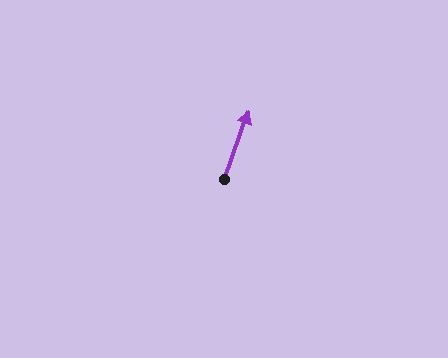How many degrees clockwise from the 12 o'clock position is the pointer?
Approximately 20 degrees.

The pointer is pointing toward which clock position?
Roughly 1 o'clock.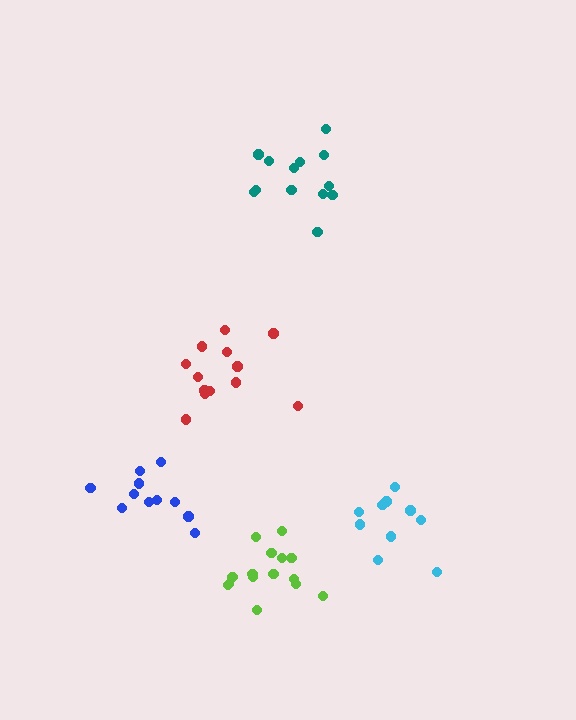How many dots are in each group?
Group 1: 13 dots, Group 2: 11 dots, Group 3: 15 dots, Group 4: 13 dots, Group 5: 11 dots (63 total).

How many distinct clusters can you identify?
There are 5 distinct clusters.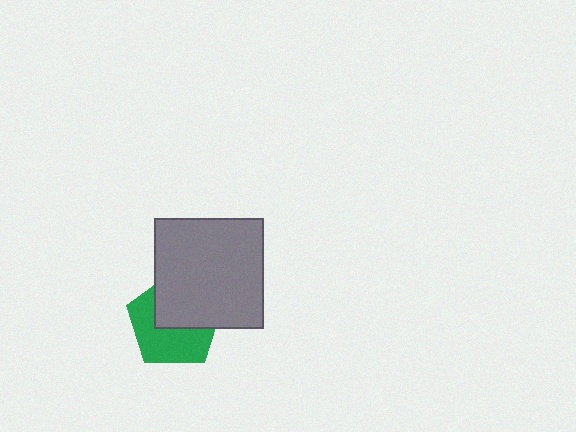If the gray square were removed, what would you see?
You would see the complete green pentagon.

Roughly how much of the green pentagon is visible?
About half of it is visible (roughly 52%).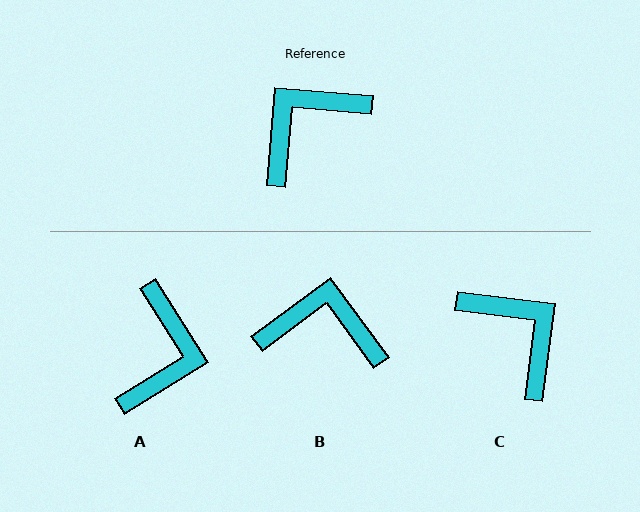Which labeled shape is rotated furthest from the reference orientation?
A, about 143 degrees away.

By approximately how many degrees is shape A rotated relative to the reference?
Approximately 143 degrees clockwise.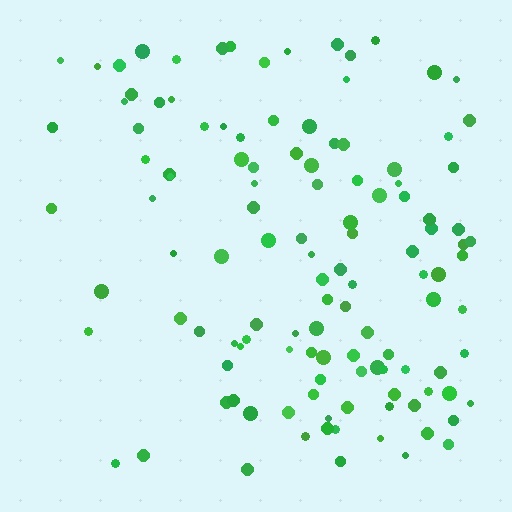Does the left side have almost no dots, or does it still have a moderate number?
Still a moderate number, just noticeably fewer than the right.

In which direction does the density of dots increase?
From left to right, with the right side densest.